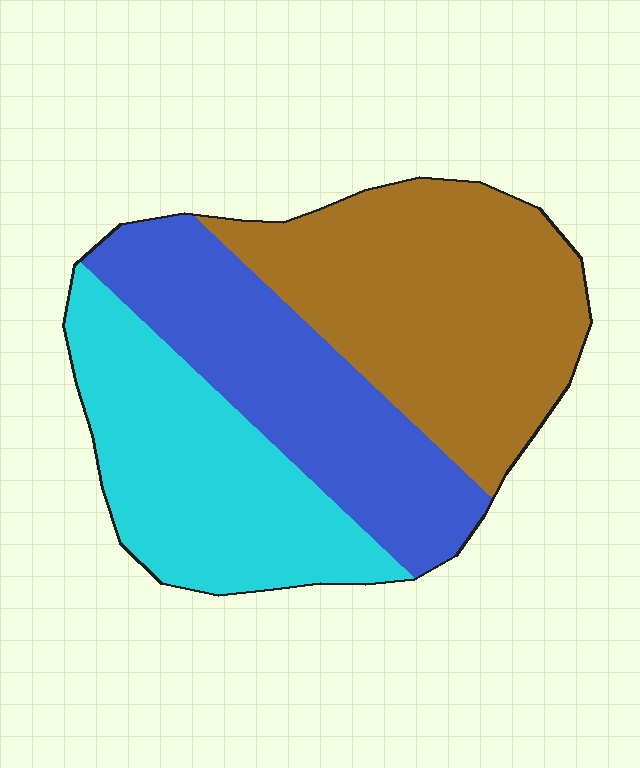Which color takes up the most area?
Brown, at roughly 40%.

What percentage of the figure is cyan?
Cyan covers about 30% of the figure.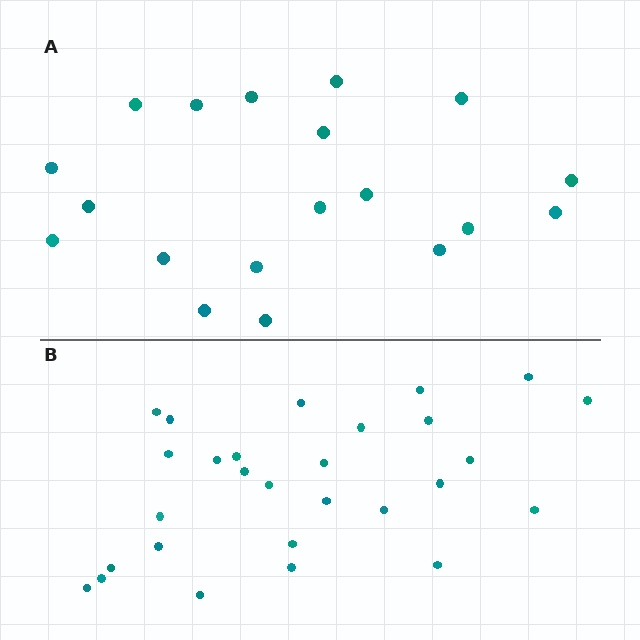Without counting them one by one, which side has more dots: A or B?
Region B (the bottom region) has more dots.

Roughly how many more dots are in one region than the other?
Region B has roughly 8 or so more dots than region A.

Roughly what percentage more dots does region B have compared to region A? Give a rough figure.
About 45% more.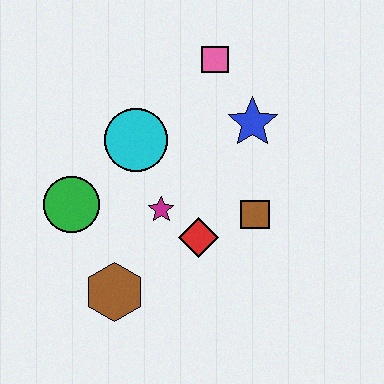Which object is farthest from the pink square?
The brown hexagon is farthest from the pink square.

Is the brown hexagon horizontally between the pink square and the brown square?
No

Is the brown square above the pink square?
No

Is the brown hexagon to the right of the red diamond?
No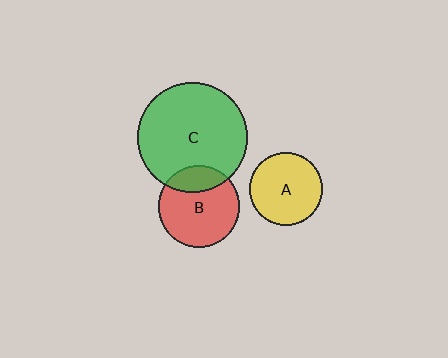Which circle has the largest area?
Circle C (green).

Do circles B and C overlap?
Yes.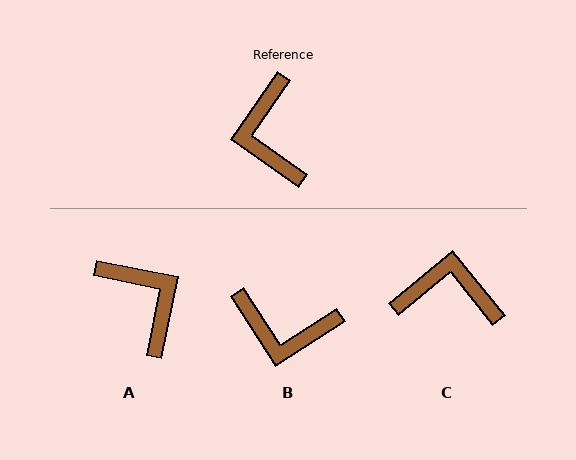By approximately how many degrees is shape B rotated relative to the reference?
Approximately 67 degrees counter-clockwise.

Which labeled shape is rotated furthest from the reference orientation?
A, about 157 degrees away.